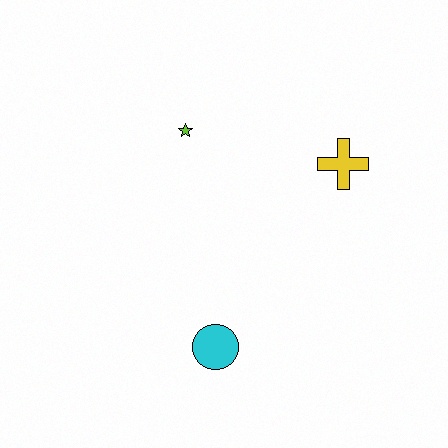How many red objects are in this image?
There are no red objects.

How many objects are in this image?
There are 3 objects.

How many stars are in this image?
There is 1 star.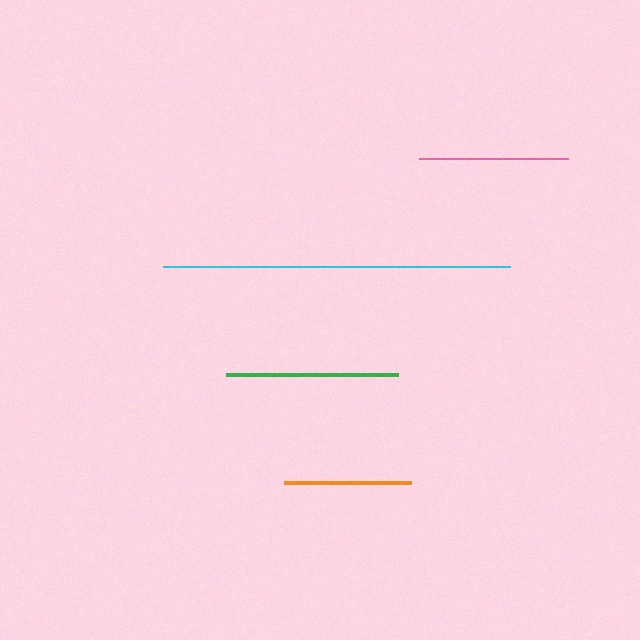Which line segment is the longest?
The cyan line is the longest at approximately 348 pixels.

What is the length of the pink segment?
The pink segment is approximately 149 pixels long.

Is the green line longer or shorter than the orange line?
The green line is longer than the orange line.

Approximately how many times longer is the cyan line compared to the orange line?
The cyan line is approximately 2.7 times the length of the orange line.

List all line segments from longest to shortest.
From longest to shortest: cyan, green, pink, orange.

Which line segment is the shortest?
The orange line is the shortest at approximately 127 pixels.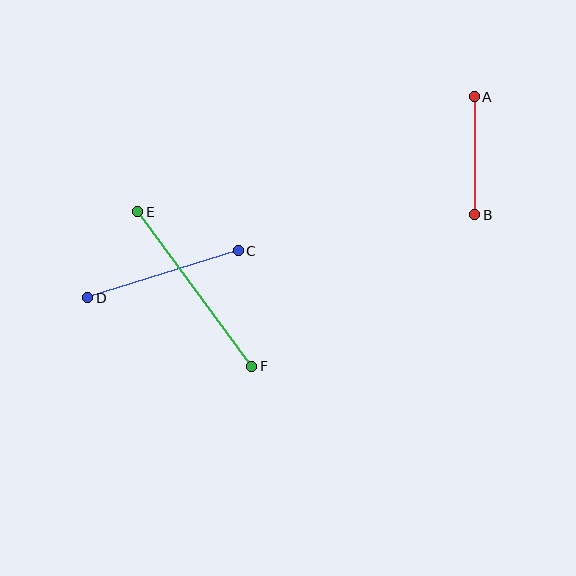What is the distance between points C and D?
The distance is approximately 158 pixels.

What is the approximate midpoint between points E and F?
The midpoint is at approximately (195, 289) pixels.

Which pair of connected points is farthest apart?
Points E and F are farthest apart.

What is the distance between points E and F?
The distance is approximately 192 pixels.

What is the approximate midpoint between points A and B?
The midpoint is at approximately (474, 156) pixels.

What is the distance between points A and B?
The distance is approximately 118 pixels.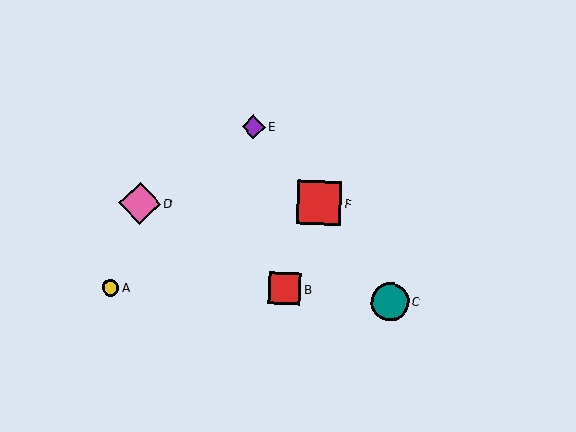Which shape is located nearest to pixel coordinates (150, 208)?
The pink diamond (labeled D) at (140, 203) is nearest to that location.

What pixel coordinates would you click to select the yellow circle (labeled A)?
Click at (110, 288) to select the yellow circle A.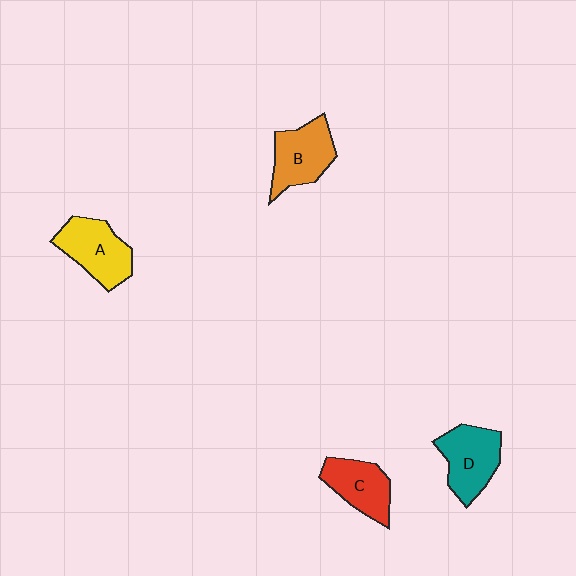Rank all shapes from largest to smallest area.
From largest to smallest: A (yellow), D (teal), B (orange), C (red).